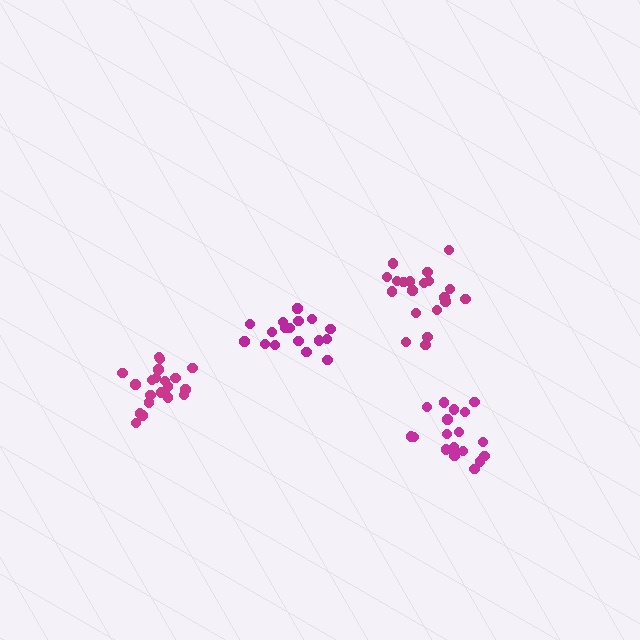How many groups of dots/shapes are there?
There are 4 groups.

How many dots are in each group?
Group 1: 20 dots, Group 2: 21 dots, Group 3: 18 dots, Group 4: 18 dots (77 total).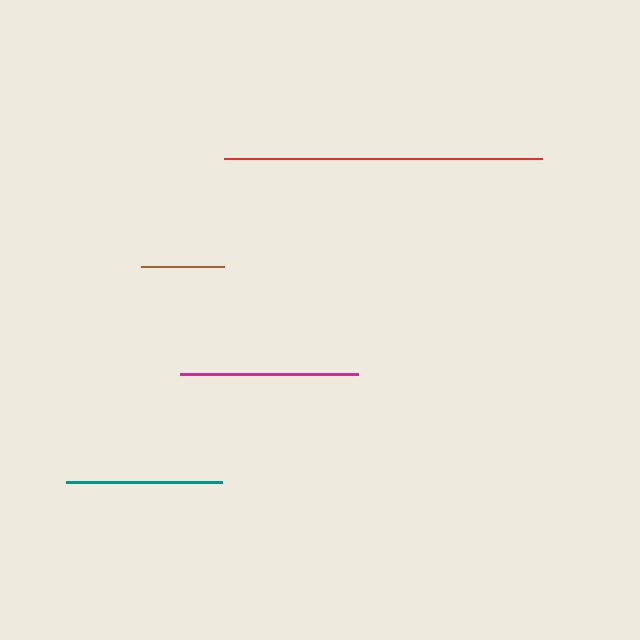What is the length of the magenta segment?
The magenta segment is approximately 178 pixels long.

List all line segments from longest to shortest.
From longest to shortest: red, magenta, teal, brown.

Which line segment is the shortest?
The brown line is the shortest at approximately 83 pixels.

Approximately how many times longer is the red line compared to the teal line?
The red line is approximately 2.0 times the length of the teal line.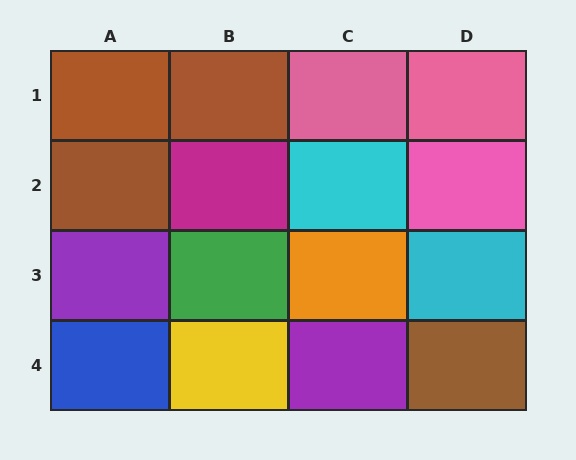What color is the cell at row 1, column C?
Pink.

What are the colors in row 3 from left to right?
Purple, green, orange, cyan.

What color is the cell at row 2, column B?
Magenta.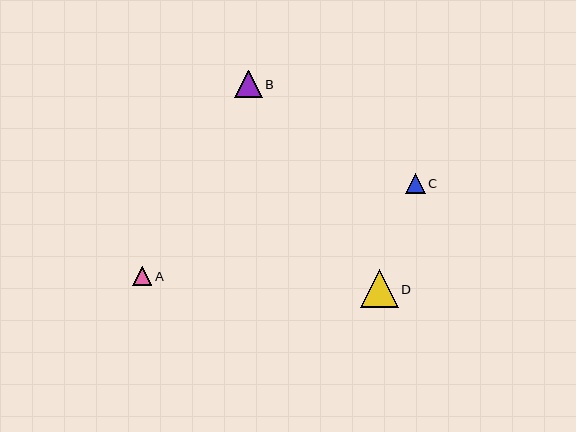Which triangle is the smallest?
Triangle A is the smallest with a size of approximately 19 pixels.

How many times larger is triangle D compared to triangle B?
Triangle D is approximately 1.3 times the size of triangle B.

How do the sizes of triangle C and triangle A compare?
Triangle C and triangle A are approximately the same size.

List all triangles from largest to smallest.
From largest to smallest: D, B, C, A.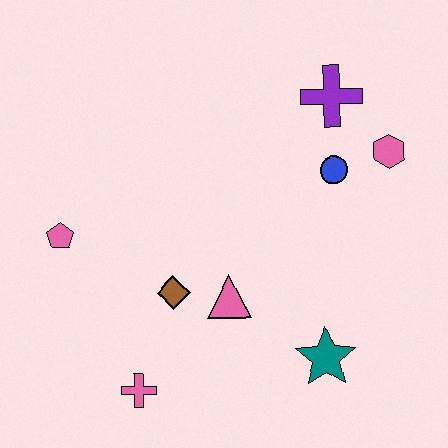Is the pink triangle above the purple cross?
No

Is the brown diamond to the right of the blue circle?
No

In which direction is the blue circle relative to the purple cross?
The blue circle is below the purple cross.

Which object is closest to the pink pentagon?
The brown diamond is closest to the pink pentagon.